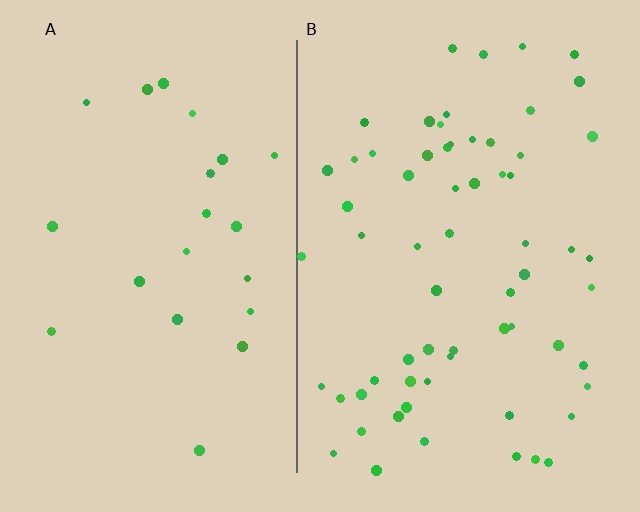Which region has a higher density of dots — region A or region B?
B (the right).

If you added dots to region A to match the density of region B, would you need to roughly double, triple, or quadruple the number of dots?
Approximately triple.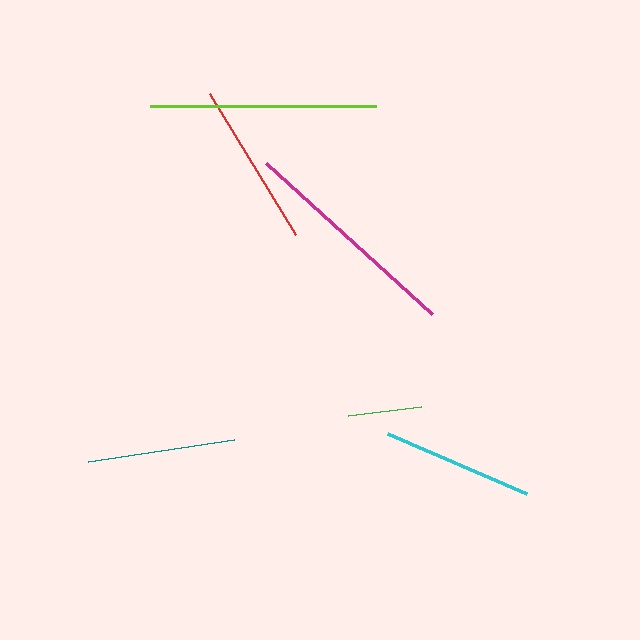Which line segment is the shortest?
The green line is the shortest at approximately 73 pixels.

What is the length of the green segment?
The green segment is approximately 73 pixels long.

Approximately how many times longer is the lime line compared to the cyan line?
The lime line is approximately 1.5 times the length of the cyan line.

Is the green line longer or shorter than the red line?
The red line is longer than the green line.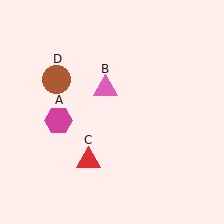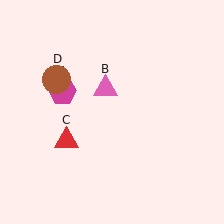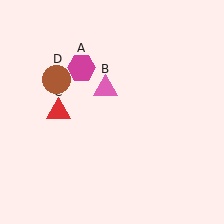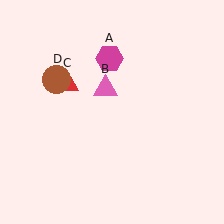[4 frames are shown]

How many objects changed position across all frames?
2 objects changed position: magenta hexagon (object A), red triangle (object C).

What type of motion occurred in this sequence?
The magenta hexagon (object A), red triangle (object C) rotated clockwise around the center of the scene.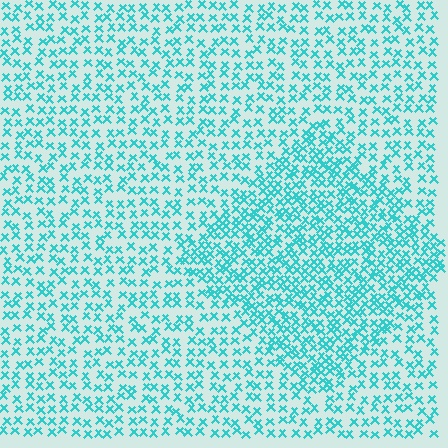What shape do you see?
I see a diamond.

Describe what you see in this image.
The image contains small cyan elements arranged at two different densities. A diamond-shaped region is visible where the elements are more densely packed than the surrounding area.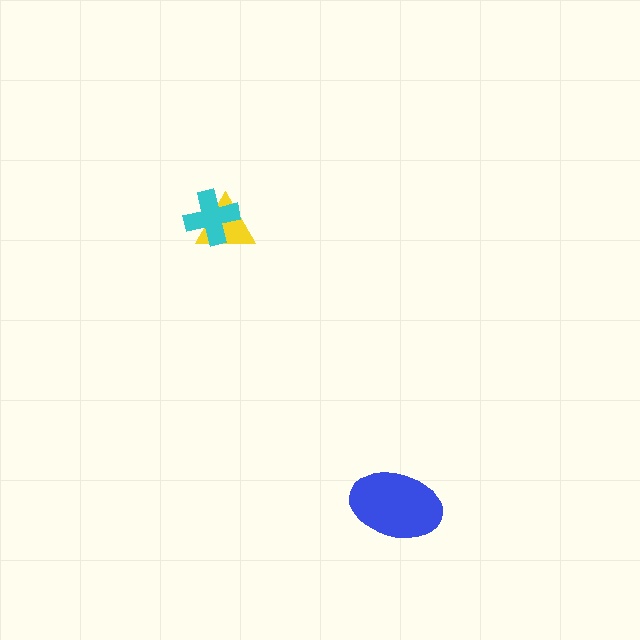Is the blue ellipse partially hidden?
No, no other shape covers it.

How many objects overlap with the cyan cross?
1 object overlaps with the cyan cross.